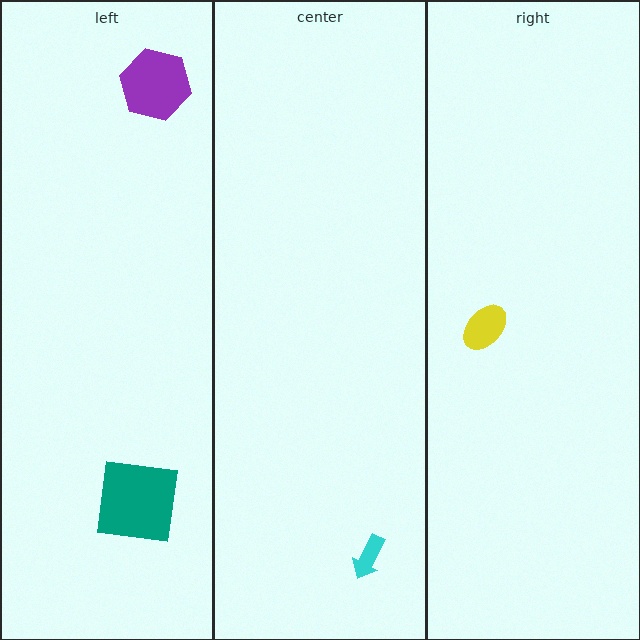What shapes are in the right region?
The yellow ellipse.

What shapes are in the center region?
The cyan arrow.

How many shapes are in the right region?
1.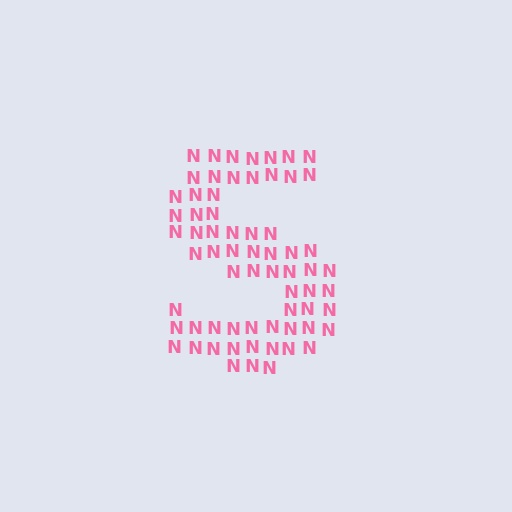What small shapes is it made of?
It is made of small letter N's.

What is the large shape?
The large shape is the letter S.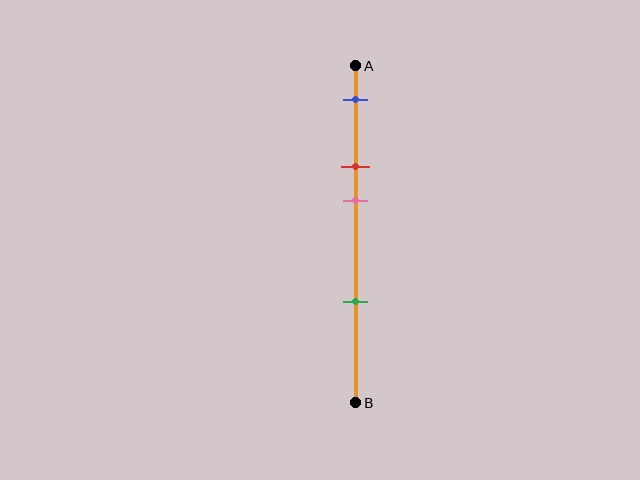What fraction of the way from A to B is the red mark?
The red mark is approximately 30% (0.3) of the way from A to B.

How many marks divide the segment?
There are 4 marks dividing the segment.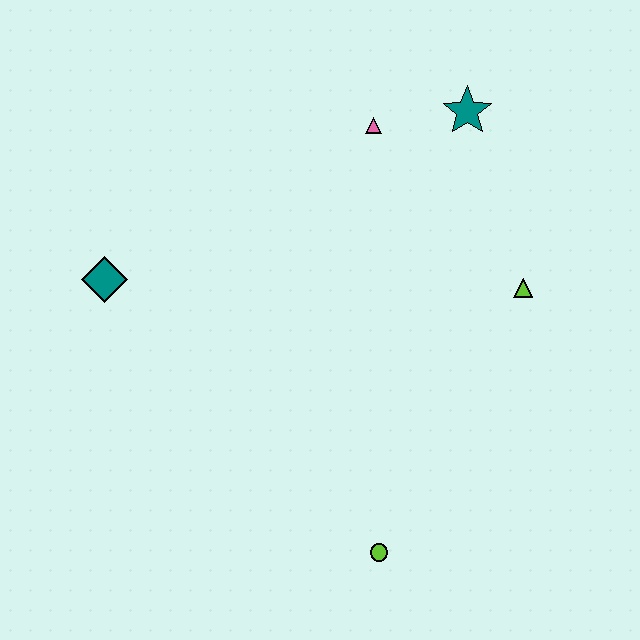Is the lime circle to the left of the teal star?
Yes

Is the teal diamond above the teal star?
No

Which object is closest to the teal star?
The pink triangle is closest to the teal star.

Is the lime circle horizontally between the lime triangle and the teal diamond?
Yes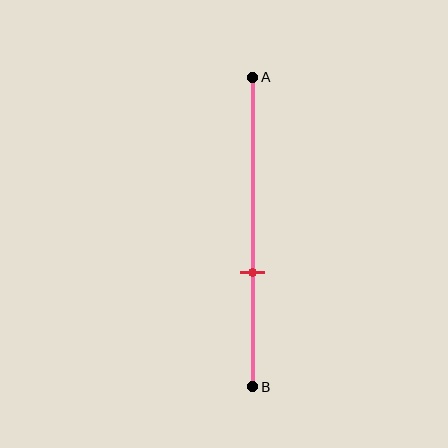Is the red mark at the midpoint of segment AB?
No, the mark is at about 65% from A, not at the 50% midpoint.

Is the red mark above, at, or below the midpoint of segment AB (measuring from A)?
The red mark is below the midpoint of segment AB.